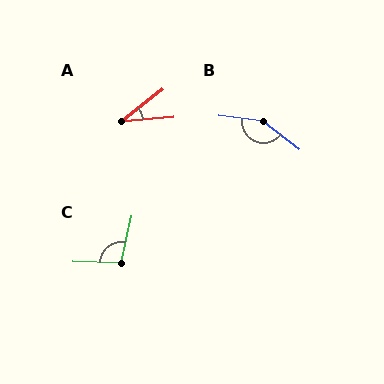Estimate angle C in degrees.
Approximately 100 degrees.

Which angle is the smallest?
A, at approximately 32 degrees.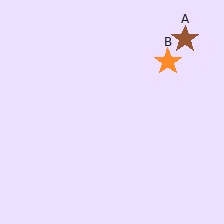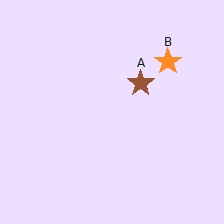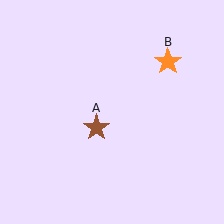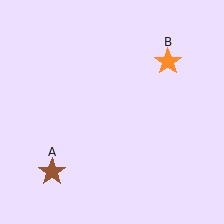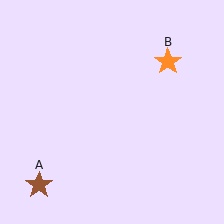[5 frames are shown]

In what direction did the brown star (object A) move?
The brown star (object A) moved down and to the left.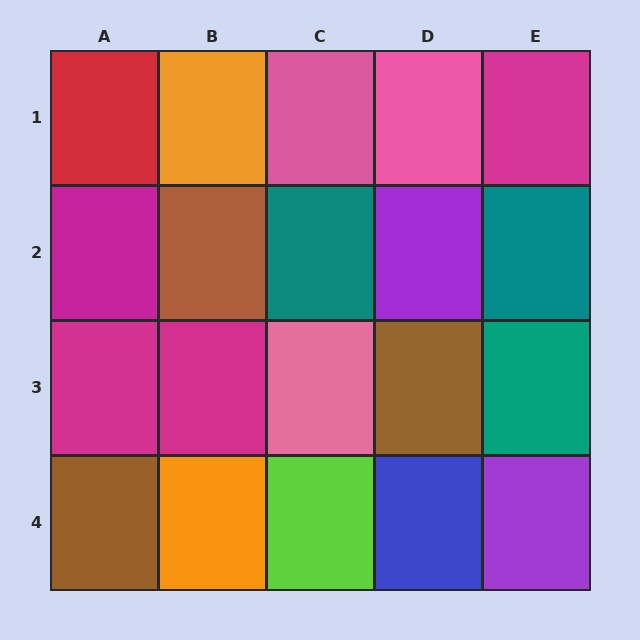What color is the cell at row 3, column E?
Teal.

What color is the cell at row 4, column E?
Purple.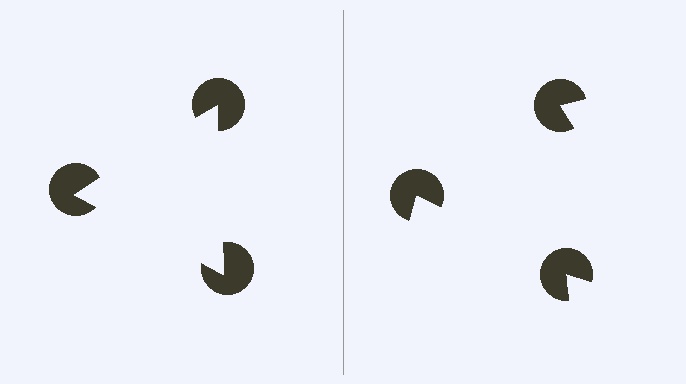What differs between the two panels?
The pac-man discs are positioned identically on both sides; only the wedge orientations differ. On the left they align to a triangle; on the right they are misaligned.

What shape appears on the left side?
An illusory triangle.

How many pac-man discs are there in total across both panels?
6 — 3 on each side.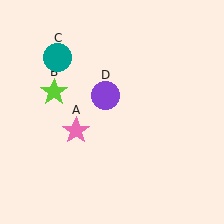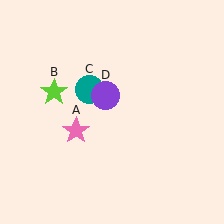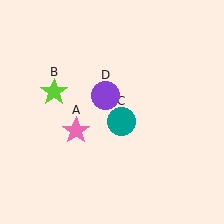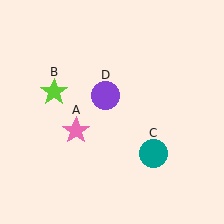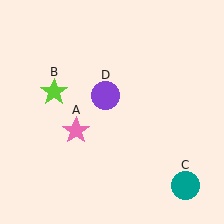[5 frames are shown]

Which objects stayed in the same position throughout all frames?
Pink star (object A) and lime star (object B) and purple circle (object D) remained stationary.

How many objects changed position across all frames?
1 object changed position: teal circle (object C).